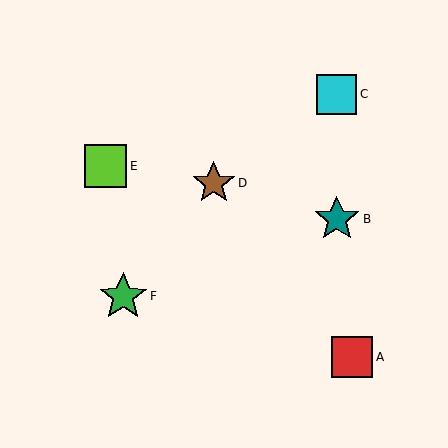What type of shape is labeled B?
Shape B is a teal star.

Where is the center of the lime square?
The center of the lime square is at (106, 166).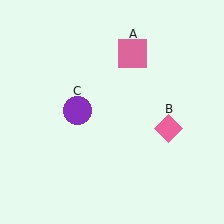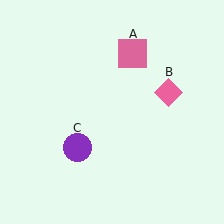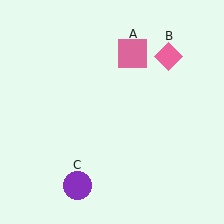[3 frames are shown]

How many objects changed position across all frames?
2 objects changed position: pink diamond (object B), purple circle (object C).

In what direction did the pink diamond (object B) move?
The pink diamond (object B) moved up.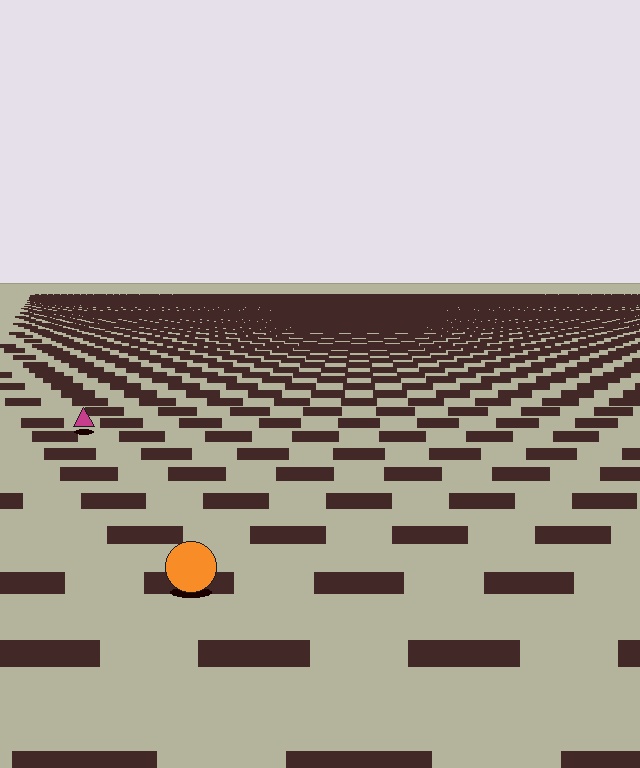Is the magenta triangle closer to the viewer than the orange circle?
No. The orange circle is closer — you can tell from the texture gradient: the ground texture is coarser near it.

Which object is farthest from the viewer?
The magenta triangle is farthest from the viewer. It appears smaller and the ground texture around it is denser.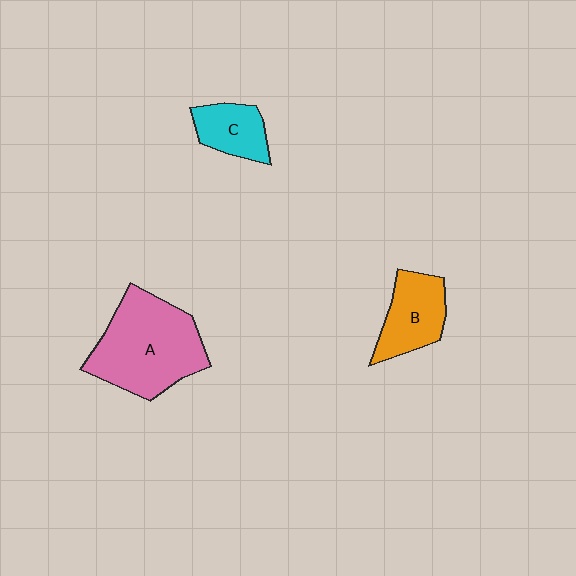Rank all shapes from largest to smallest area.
From largest to smallest: A (pink), B (orange), C (cyan).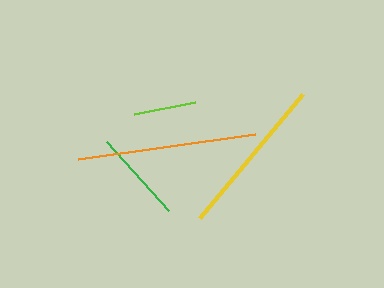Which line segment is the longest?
The orange line is the longest at approximately 179 pixels.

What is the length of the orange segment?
The orange segment is approximately 179 pixels long.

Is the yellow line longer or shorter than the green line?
The yellow line is longer than the green line.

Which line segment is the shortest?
The lime line is the shortest at approximately 63 pixels.